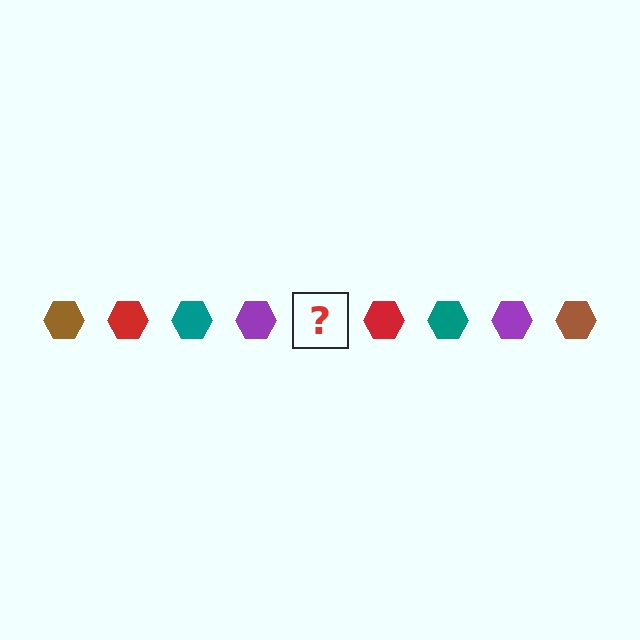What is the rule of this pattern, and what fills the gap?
The rule is that the pattern cycles through brown, red, teal, purple hexagons. The gap should be filled with a brown hexagon.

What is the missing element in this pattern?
The missing element is a brown hexagon.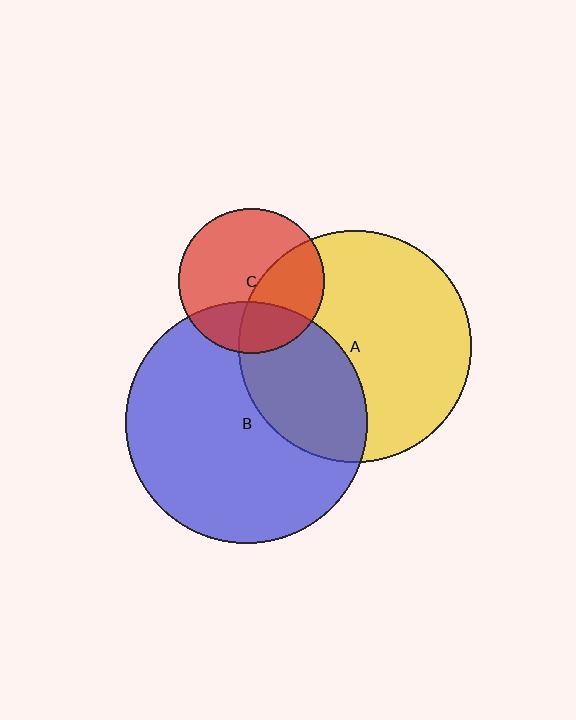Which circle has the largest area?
Circle B (blue).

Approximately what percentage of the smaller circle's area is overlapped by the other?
Approximately 40%.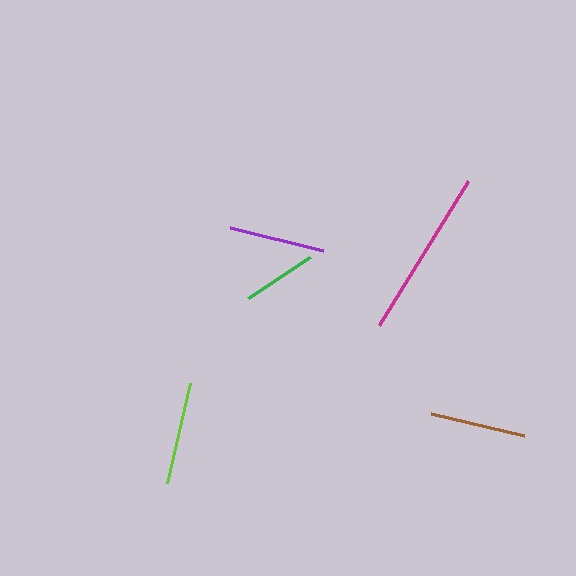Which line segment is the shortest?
The green line is the shortest at approximately 75 pixels.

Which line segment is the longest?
The magenta line is the longest at approximately 169 pixels.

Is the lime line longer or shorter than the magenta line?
The magenta line is longer than the lime line.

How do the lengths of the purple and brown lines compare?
The purple and brown lines are approximately the same length.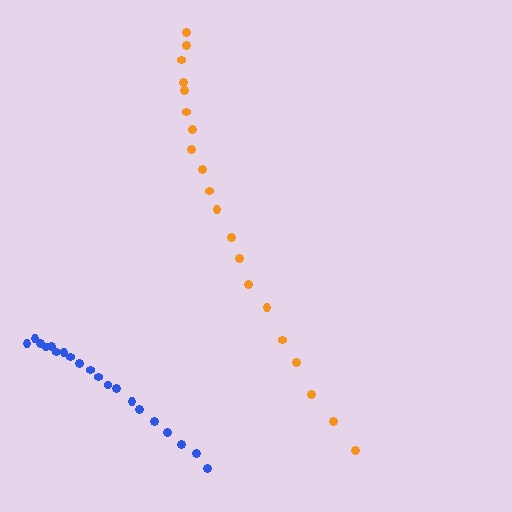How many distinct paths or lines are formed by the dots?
There are 2 distinct paths.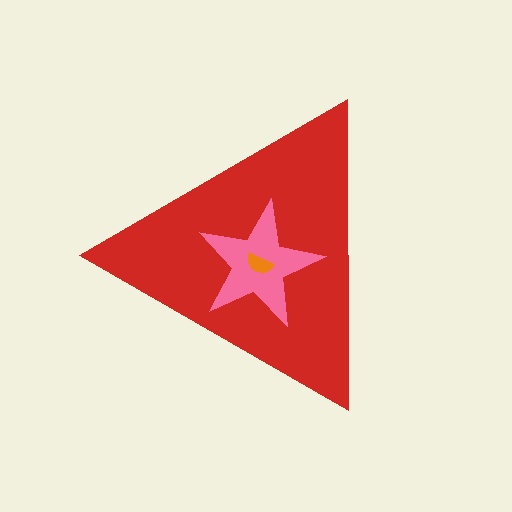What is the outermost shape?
The red triangle.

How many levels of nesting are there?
3.